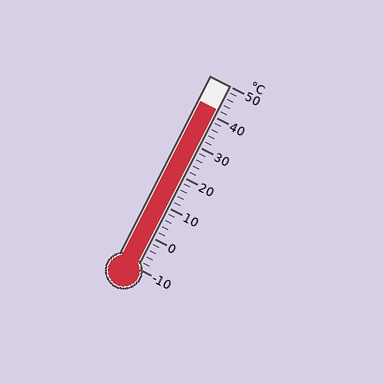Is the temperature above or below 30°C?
The temperature is above 30°C.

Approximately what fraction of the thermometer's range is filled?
The thermometer is filled to approximately 85% of its range.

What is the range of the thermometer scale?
The thermometer scale ranges from -10°C to 50°C.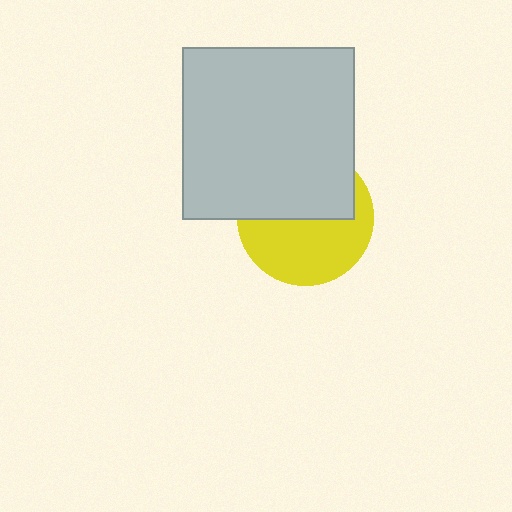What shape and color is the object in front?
The object in front is a light gray square.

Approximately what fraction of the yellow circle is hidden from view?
Roughly 48% of the yellow circle is hidden behind the light gray square.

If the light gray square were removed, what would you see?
You would see the complete yellow circle.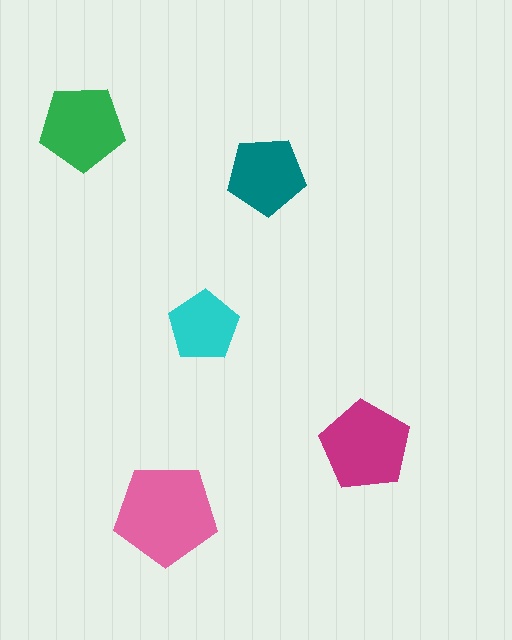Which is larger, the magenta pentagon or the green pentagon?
The magenta one.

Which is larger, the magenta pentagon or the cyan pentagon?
The magenta one.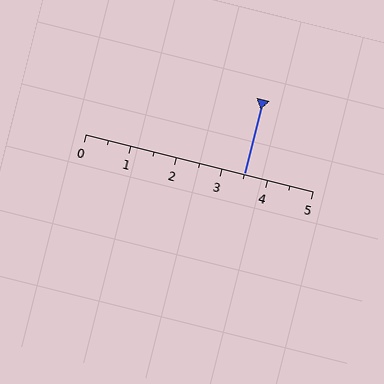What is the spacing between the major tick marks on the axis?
The major ticks are spaced 1 apart.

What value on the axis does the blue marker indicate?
The marker indicates approximately 3.5.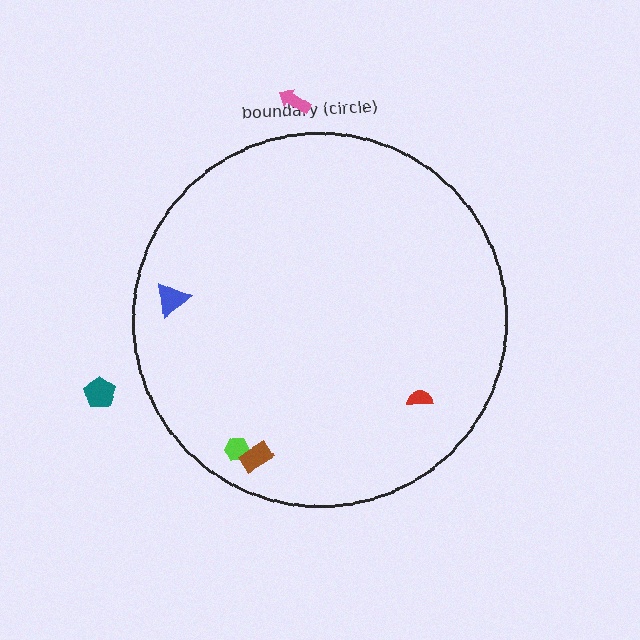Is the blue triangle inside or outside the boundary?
Inside.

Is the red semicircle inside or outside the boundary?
Inside.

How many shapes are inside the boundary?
4 inside, 2 outside.